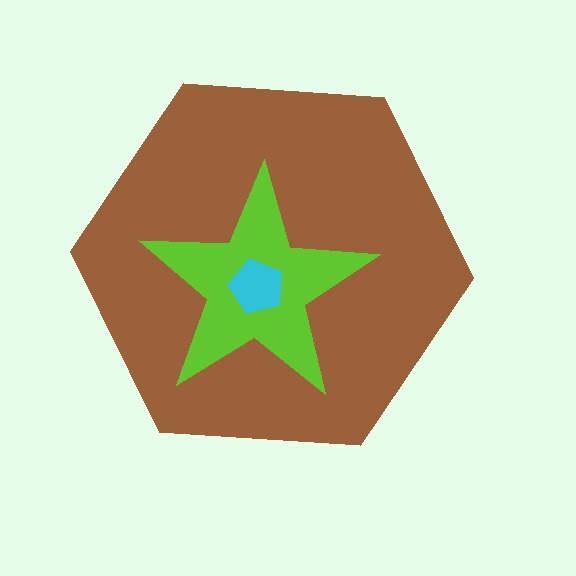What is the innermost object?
The cyan pentagon.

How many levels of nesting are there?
3.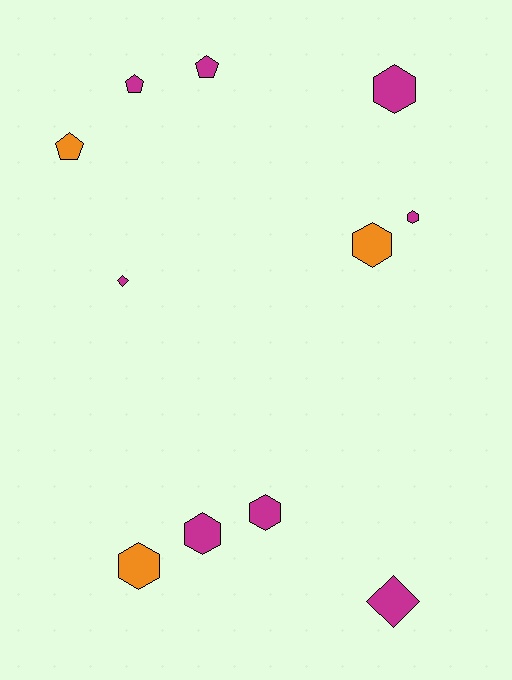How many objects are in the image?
There are 11 objects.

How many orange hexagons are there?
There are 2 orange hexagons.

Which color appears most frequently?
Magenta, with 8 objects.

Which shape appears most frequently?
Hexagon, with 6 objects.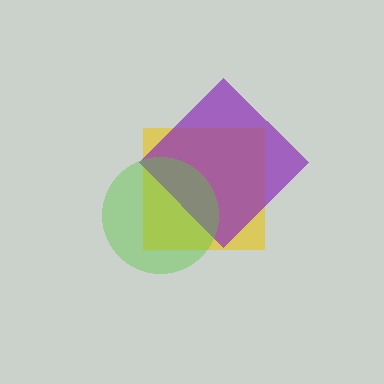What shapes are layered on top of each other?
The layered shapes are: a yellow square, a purple diamond, a lime circle.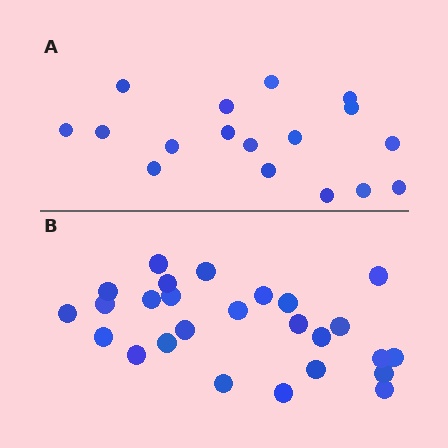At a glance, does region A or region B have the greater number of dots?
Region B (the bottom region) has more dots.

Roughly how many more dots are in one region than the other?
Region B has roughly 8 or so more dots than region A.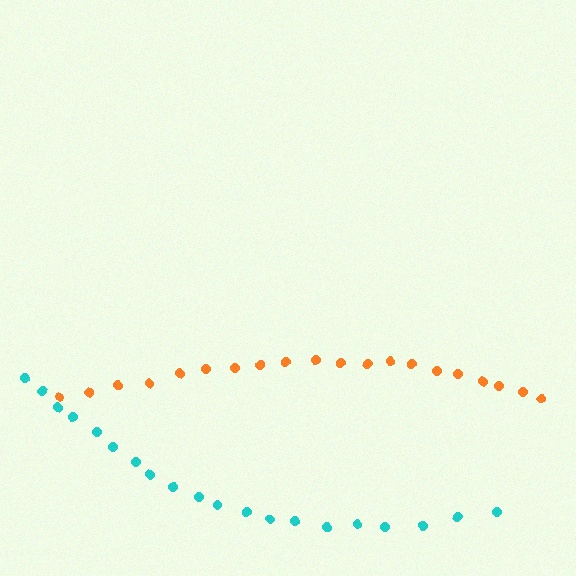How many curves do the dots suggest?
There are 2 distinct paths.